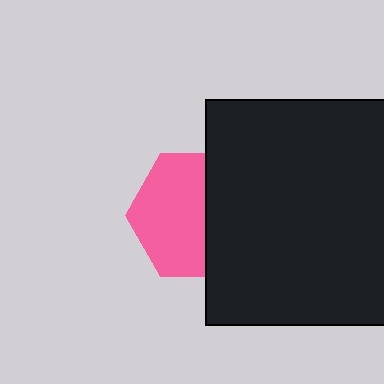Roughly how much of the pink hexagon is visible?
About half of it is visible (roughly 58%).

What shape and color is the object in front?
The object in front is a black square.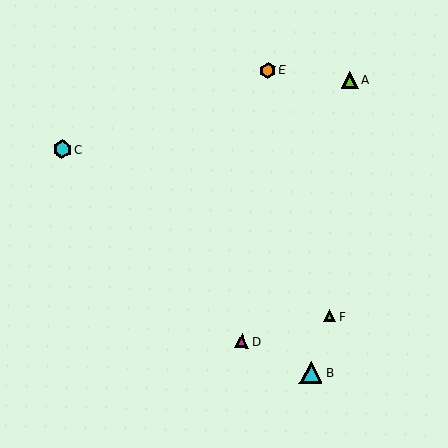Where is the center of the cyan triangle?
The center of the cyan triangle is at (311, 373).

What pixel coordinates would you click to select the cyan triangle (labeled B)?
Click at (311, 373) to select the cyan triangle B.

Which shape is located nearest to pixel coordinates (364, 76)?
The lime triangle (labeled A) at (350, 80) is nearest to that location.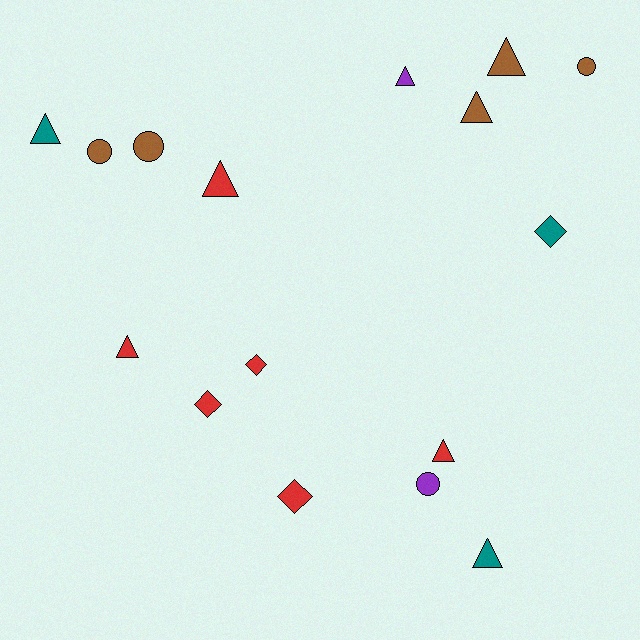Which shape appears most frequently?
Triangle, with 8 objects.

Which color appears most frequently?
Red, with 6 objects.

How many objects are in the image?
There are 16 objects.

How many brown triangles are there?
There are 2 brown triangles.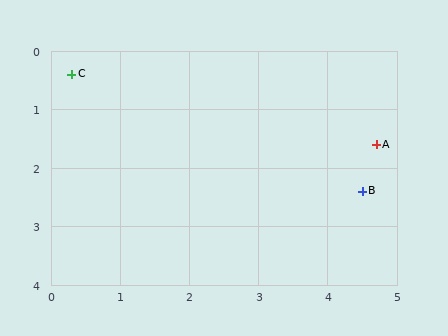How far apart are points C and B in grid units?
Points C and B are about 4.7 grid units apart.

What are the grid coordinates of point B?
Point B is at approximately (4.5, 2.4).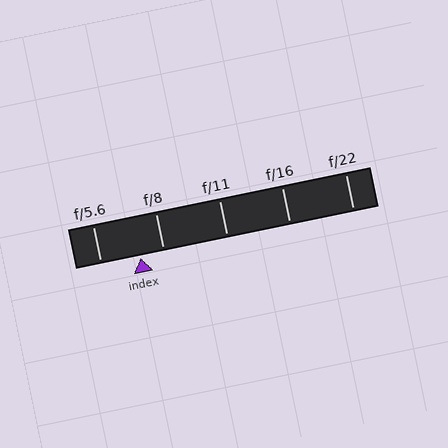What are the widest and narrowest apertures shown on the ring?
The widest aperture shown is f/5.6 and the narrowest is f/22.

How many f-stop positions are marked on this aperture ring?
There are 5 f-stop positions marked.